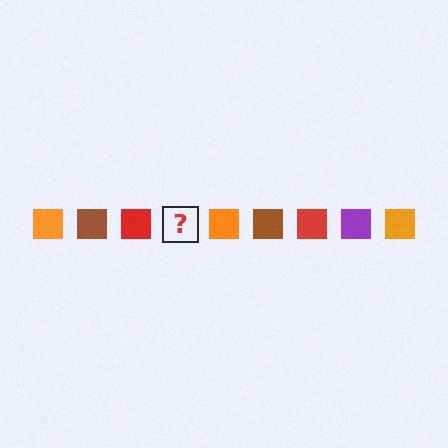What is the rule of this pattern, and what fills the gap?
The rule is that the pattern cycles through orange, brown, red, purple squares. The gap should be filled with a purple square.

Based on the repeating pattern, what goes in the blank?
The blank should be a purple square.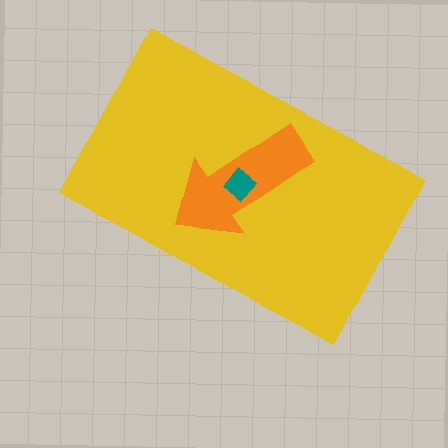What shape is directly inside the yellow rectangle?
The orange arrow.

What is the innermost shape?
The teal diamond.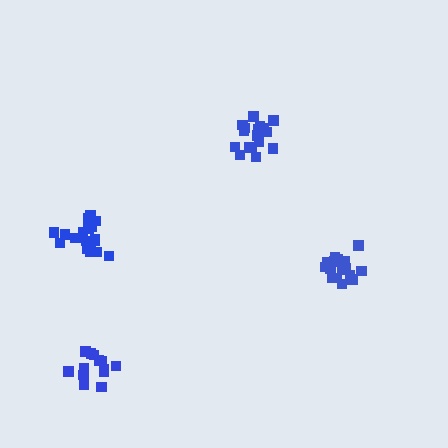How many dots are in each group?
Group 1: 17 dots, Group 2: 18 dots, Group 3: 13 dots, Group 4: 18 dots (66 total).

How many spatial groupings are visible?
There are 4 spatial groupings.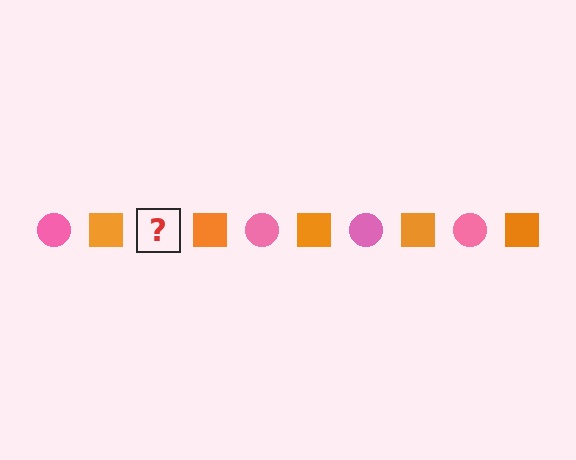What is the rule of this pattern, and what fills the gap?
The rule is that the pattern alternates between pink circle and orange square. The gap should be filled with a pink circle.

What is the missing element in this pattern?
The missing element is a pink circle.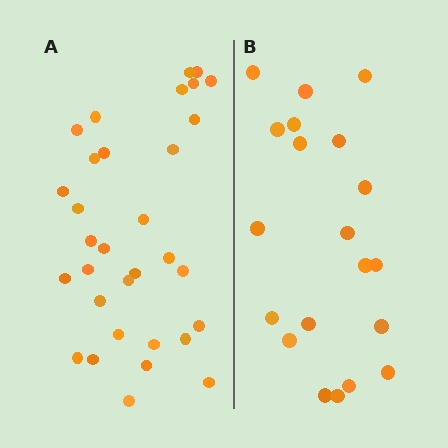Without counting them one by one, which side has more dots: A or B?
Region A (the left region) has more dots.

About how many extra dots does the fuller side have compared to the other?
Region A has roughly 12 or so more dots than region B.